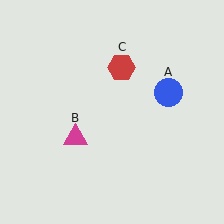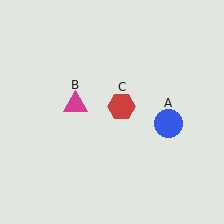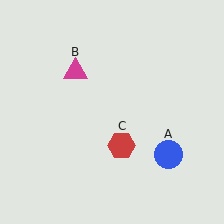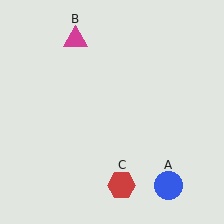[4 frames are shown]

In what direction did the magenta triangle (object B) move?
The magenta triangle (object B) moved up.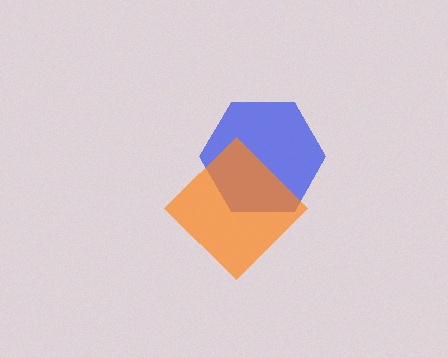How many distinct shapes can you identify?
There are 2 distinct shapes: a blue hexagon, an orange diamond.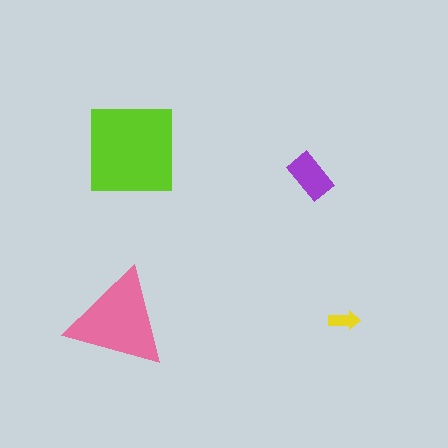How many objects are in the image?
There are 4 objects in the image.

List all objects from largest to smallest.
The lime square, the pink triangle, the purple rectangle, the yellow arrow.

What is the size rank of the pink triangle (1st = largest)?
2nd.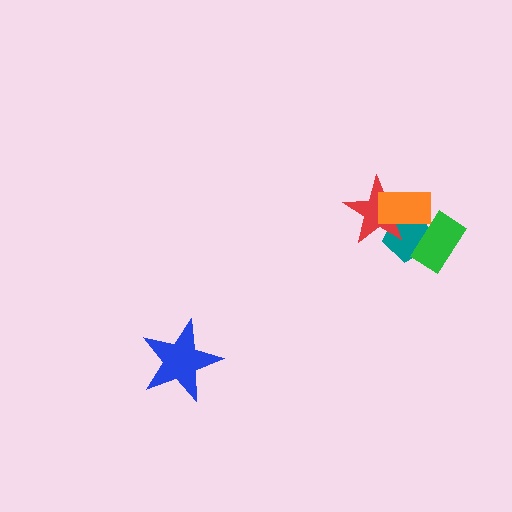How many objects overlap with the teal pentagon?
3 objects overlap with the teal pentagon.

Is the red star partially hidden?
Yes, it is partially covered by another shape.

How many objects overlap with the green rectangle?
1 object overlaps with the green rectangle.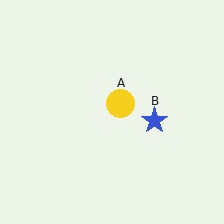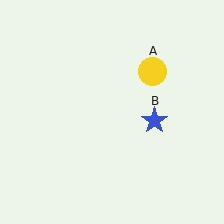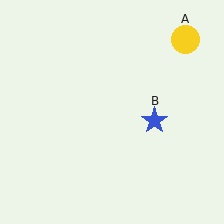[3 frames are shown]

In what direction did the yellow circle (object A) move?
The yellow circle (object A) moved up and to the right.